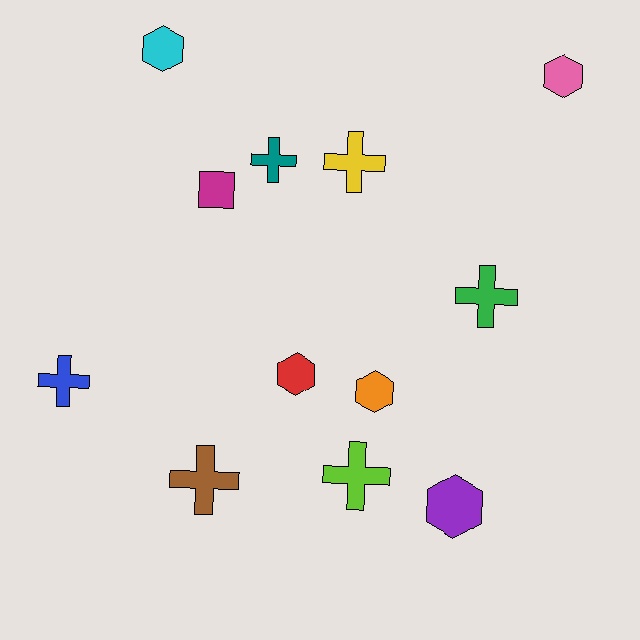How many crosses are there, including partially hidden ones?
There are 6 crosses.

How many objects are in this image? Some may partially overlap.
There are 12 objects.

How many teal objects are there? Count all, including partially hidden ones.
There is 1 teal object.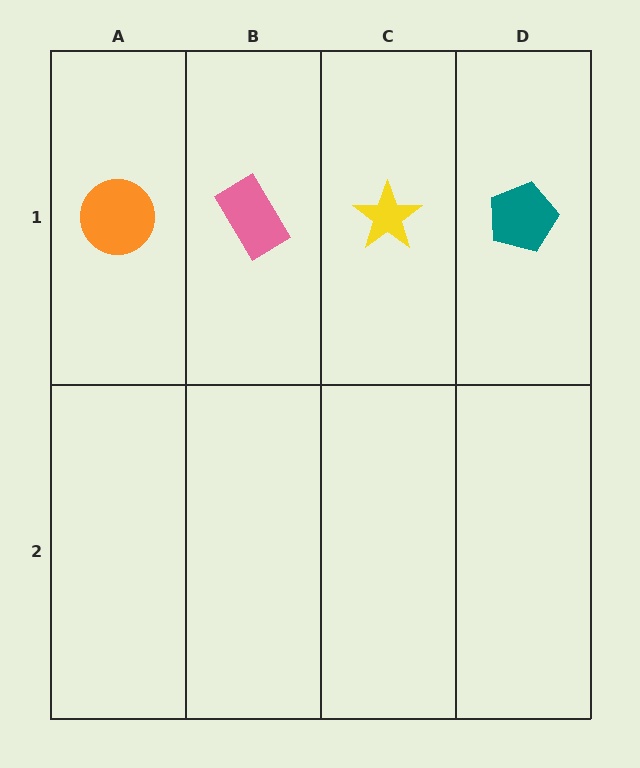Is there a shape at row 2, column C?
No, that cell is empty.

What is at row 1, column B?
A pink rectangle.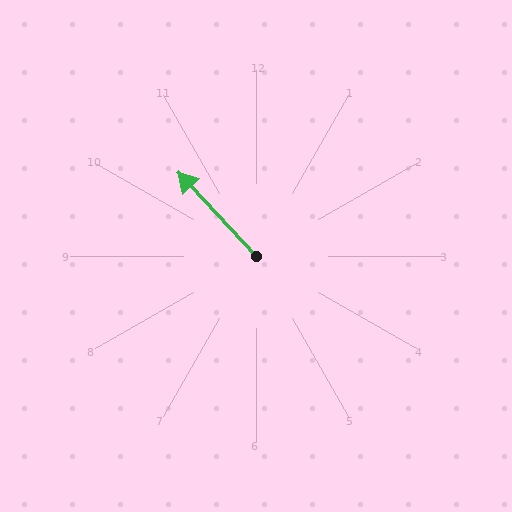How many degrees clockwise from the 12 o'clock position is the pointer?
Approximately 317 degrees.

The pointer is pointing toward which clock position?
Roughly 11 o'clock.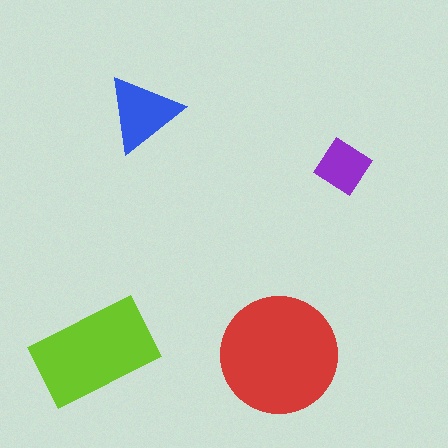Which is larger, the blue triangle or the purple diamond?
The blue triangle.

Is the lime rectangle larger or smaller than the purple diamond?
Larger.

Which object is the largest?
The red circle.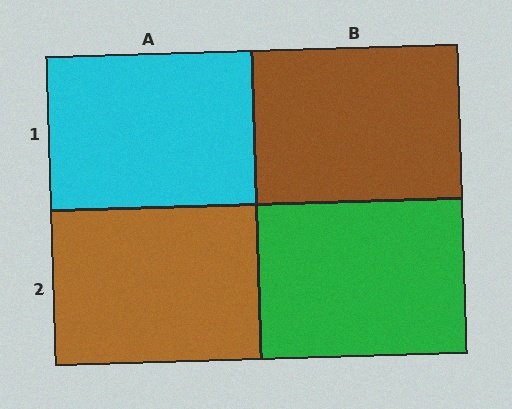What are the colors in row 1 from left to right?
Cyan, brown.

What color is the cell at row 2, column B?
Green.